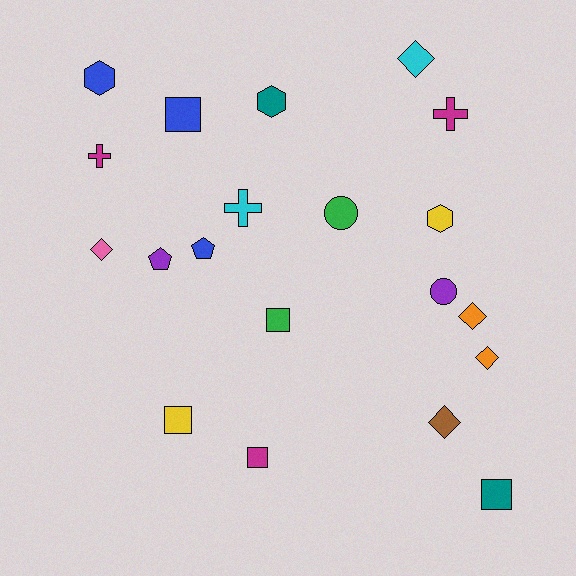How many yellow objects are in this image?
There are 2 yellow objects.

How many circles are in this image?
There are 2 circles.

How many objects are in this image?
There are 20 objects.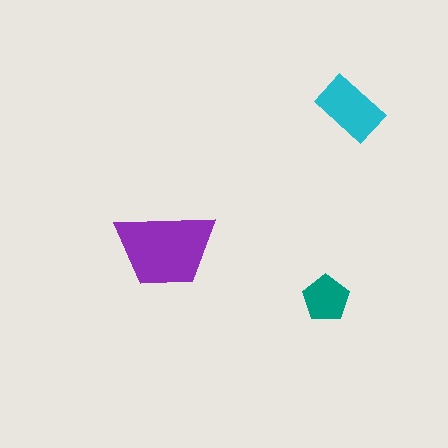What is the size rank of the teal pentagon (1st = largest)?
3rd.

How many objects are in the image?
There are 3 objects in the image.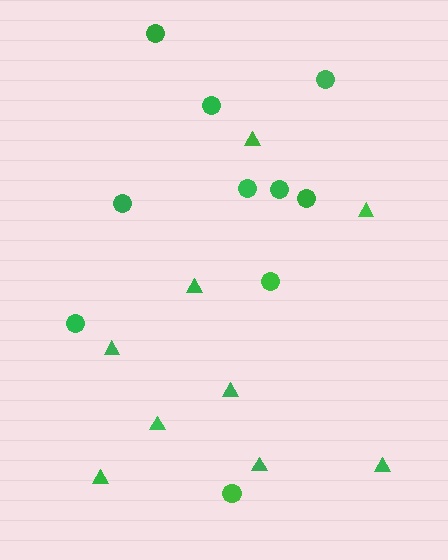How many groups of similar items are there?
There are 2 groups: one group of triangles (9) and one group of circles (10).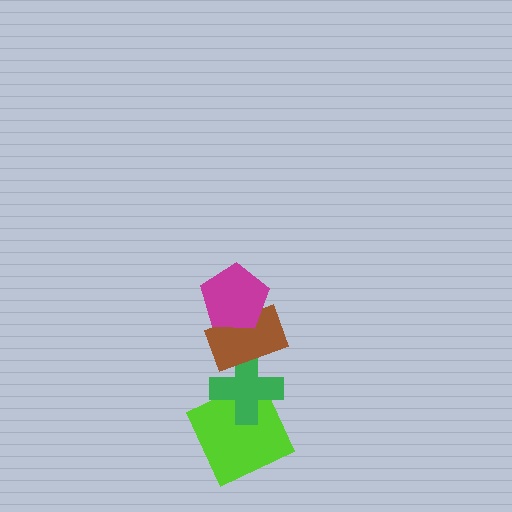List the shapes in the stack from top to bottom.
From top to bottom: the magenta pentagon, the brown rectangle, the green cross, the lime square.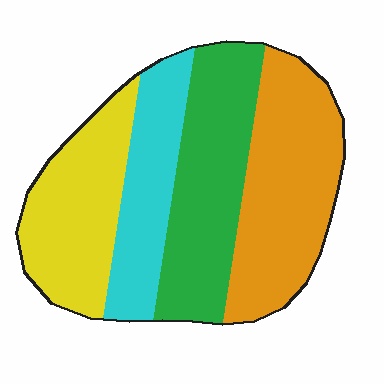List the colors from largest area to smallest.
From largest to smallest: orange, green, yellow, cyan.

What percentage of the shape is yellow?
Yellow takes up between a sixth and a third of the shape.